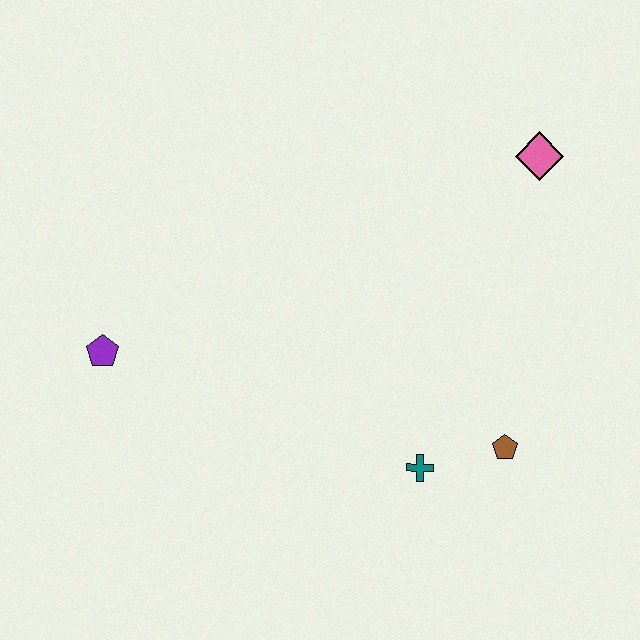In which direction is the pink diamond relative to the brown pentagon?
The pink diamond is above the brown pentagon.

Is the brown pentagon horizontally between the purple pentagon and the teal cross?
No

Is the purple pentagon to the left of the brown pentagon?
Yes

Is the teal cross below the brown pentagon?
Yes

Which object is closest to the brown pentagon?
The teal cross is closest to the brown pentagon.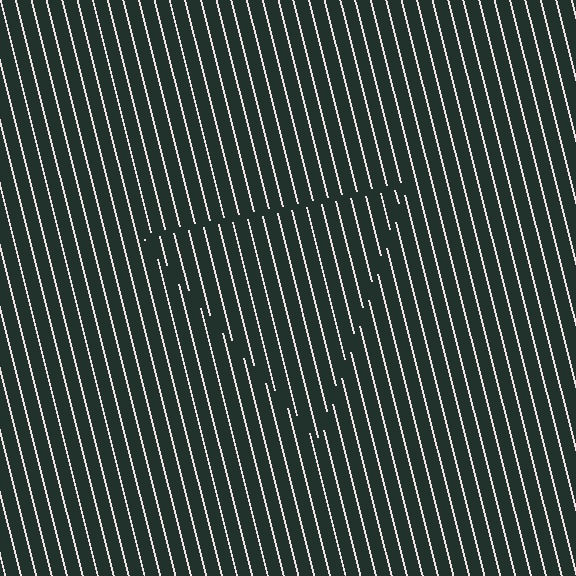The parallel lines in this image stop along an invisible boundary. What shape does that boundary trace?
An illusory triangle. The interior of the shape contains the same grating, shifted by half a period — the contour is defined by the phase discontinuity where line-ends from the inner and outer gratings abut.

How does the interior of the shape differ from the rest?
The interior of the shape contains the same grating, shifted by half a period — the contour is defined by the phase discontinuity where line-ends from the inner and outer gratings abut.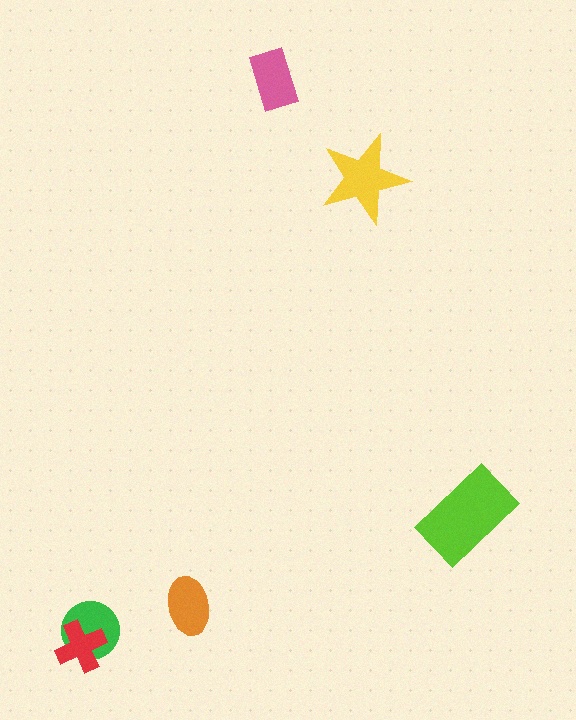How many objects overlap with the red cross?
1 object overlaps with the red cross.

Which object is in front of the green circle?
The red cross is in front of the green circle.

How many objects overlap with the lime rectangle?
0 objects overlap with the lime rectangle.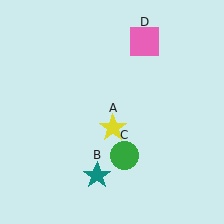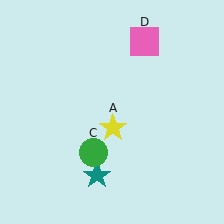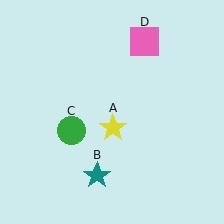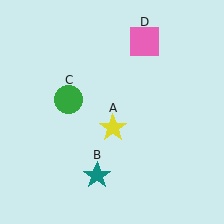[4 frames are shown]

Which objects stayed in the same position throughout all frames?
Yellow star (object A) and teal star (object B) and pink square (object D) remained stationary.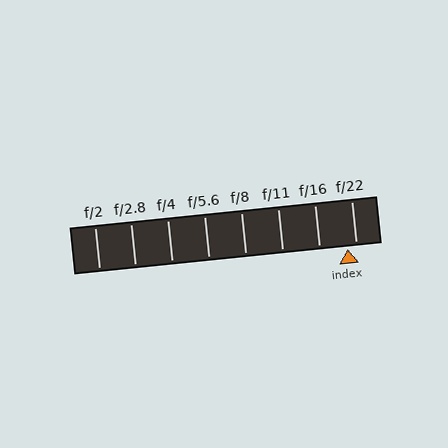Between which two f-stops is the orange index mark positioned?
The index mark is between f/16 and f/22.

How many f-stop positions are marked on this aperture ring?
There are 8 f-stop positions marked.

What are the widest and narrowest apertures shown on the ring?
The widest aperture shown is f/2 and the narrowest is f/22.